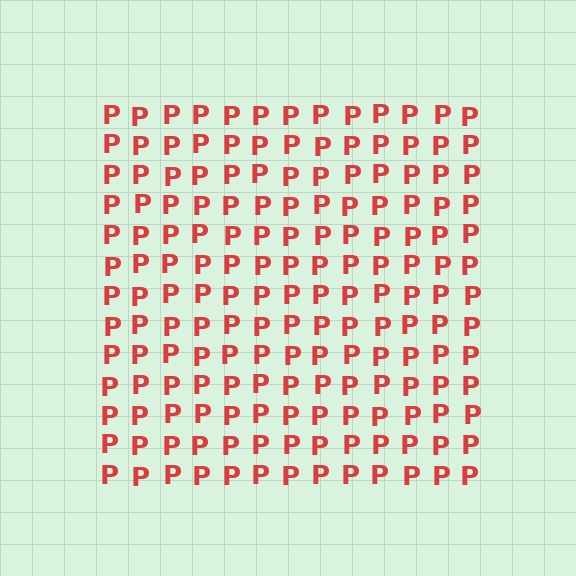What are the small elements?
The small elements are letter P's.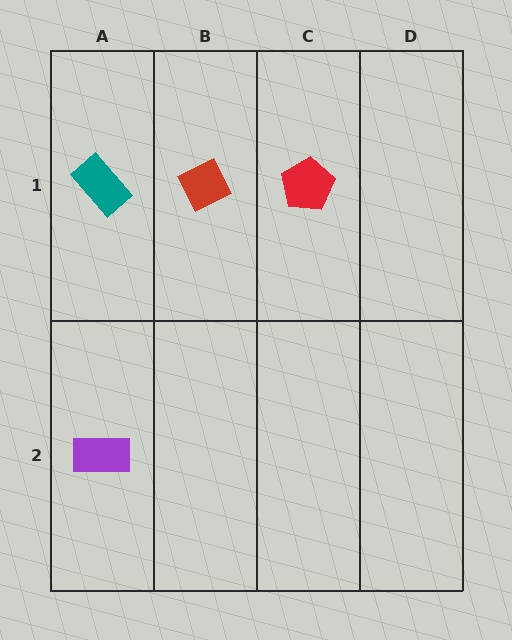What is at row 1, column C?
A red pentagon.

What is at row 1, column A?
A teal rectangle.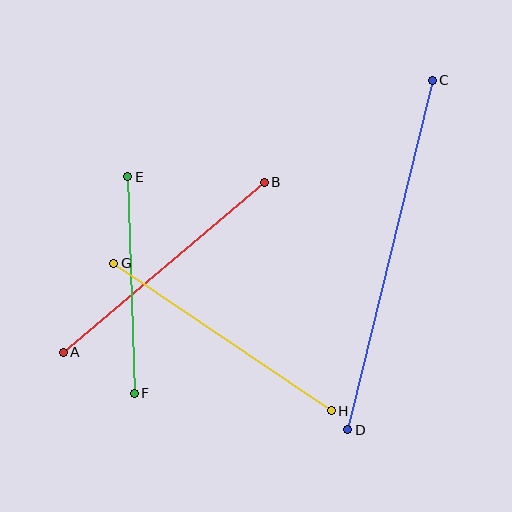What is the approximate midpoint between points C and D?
The midpoint is at approximately (390, 255) pixels.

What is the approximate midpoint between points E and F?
The midpoint is at approximately (131, 285) pixels.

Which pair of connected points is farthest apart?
Points C and D are farthest apart.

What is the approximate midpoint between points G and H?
The midpoint is at approximately (222, 337) pixels.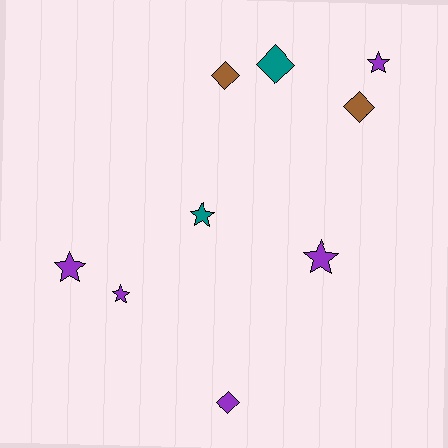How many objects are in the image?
There are 9 objects.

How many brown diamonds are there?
There are 2 brown diamonds.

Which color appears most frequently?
Purple, with 5 objects.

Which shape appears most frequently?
Star, with 5 objects.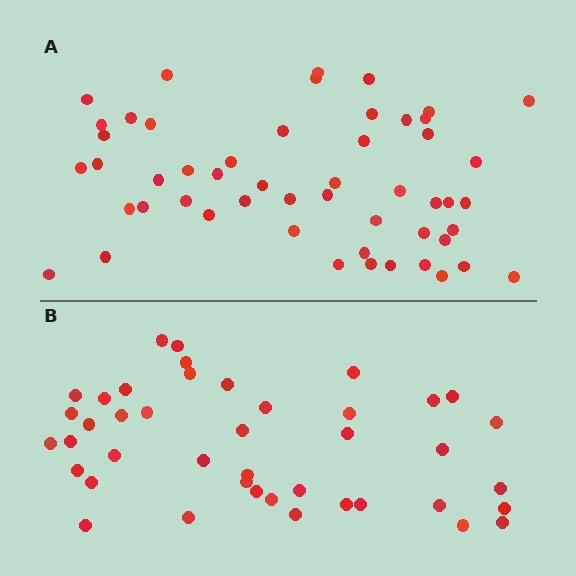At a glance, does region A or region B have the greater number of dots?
Region A (the top region) has more dots.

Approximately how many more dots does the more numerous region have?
Region A has roughly 10 or so more dots than region B.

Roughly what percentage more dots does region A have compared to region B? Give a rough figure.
About 25% more.